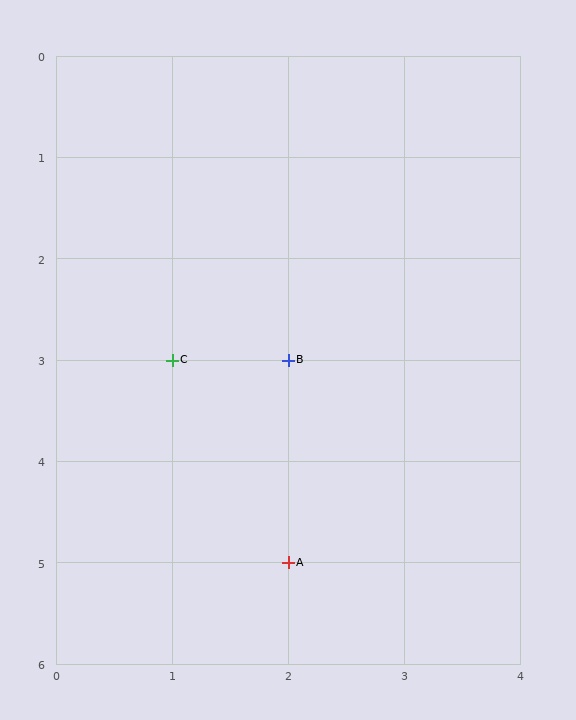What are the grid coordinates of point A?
Point A is at grid coordinates (2, 5).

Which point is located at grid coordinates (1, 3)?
Point C is at (1, 3).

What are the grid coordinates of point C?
Point C is at grid coordinates (1, 3).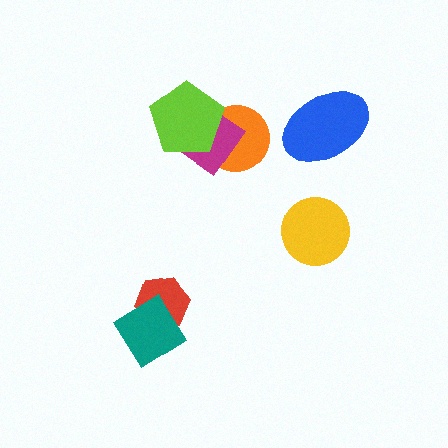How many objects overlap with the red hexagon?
1 object overlaps with the red hexagon.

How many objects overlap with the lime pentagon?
2 objects overlap with the lime pentagon.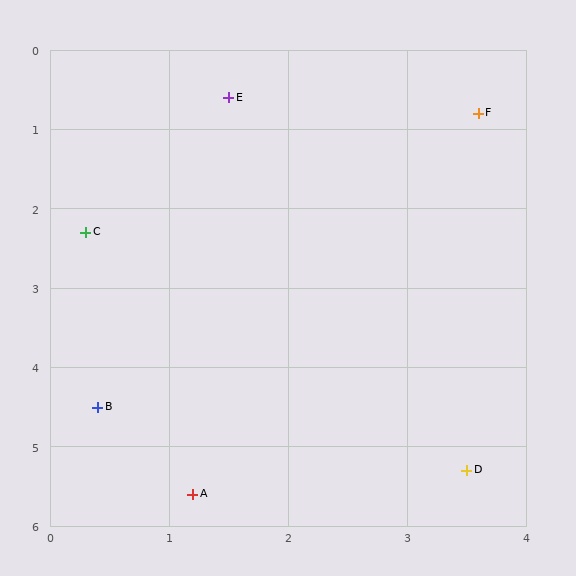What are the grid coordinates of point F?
Point F is at approximately (3.6, 0.8).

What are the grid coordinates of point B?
Point B is at approximately (0.4, 4.5).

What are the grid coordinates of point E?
Point E is at approximately (1.5, 0.6).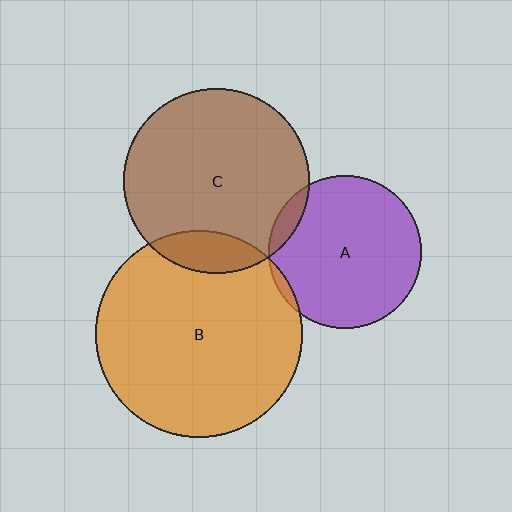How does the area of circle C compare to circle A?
Approximately 1.5 times.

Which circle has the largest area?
Circle B (orange).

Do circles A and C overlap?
Yes.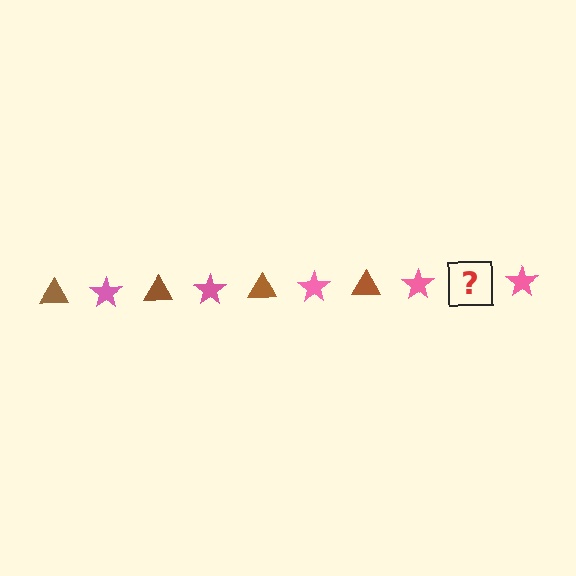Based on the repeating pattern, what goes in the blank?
The blank should be a brown triangle.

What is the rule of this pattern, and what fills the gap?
The rule is that the pattern alternates between brown triangle and pink star. The gap should be filled with a brown triangle.